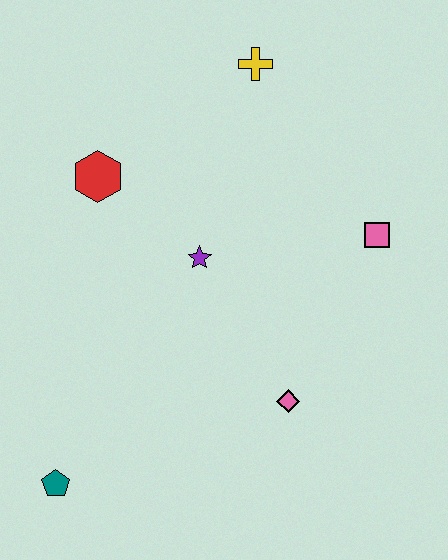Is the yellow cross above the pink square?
Yes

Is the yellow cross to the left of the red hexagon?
No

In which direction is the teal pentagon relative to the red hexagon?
The teal pentagon is below the red hexagon.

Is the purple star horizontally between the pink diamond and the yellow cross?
No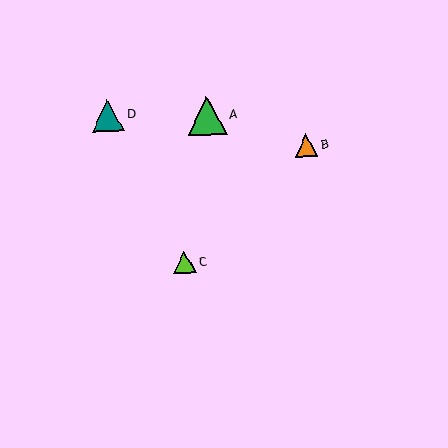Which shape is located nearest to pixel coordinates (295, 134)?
The orange triangle (labeled B) at (306, 146) is nearest to that location.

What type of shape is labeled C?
Shape C is a lime triangle.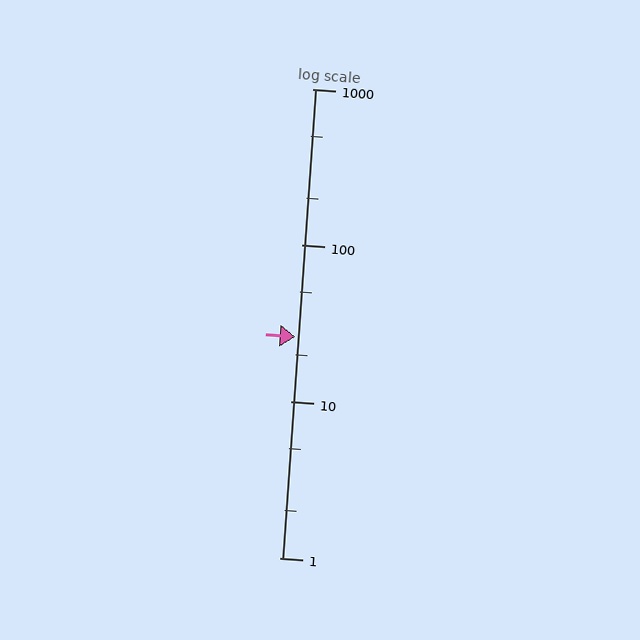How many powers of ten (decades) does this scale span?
The scale spans 3 decades, from 1 to 1000.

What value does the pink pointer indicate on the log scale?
The pointer indicates approximately 26.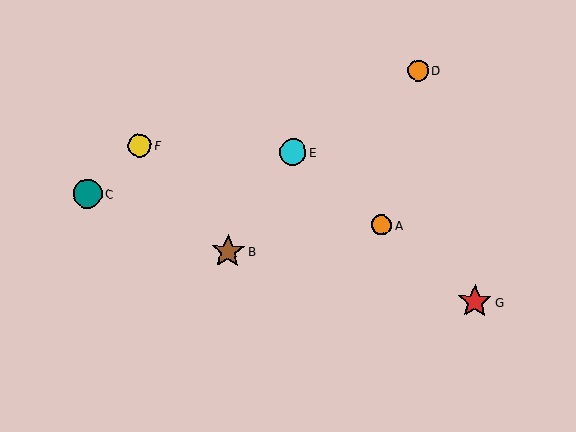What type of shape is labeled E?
Shape E is a cyan circle.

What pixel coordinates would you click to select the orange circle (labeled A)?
Click at (382, 225) to select the orange circle A.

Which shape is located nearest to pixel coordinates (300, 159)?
The cyan circle (labeled E) at (293, 152) is nearest to that location.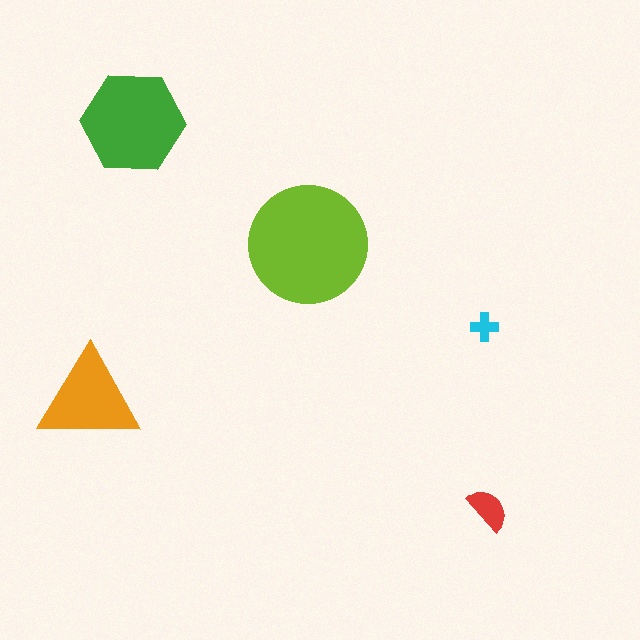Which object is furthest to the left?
The orange triangle is leftmost.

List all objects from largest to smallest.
The lime circle, the green hexagon, the orange triangle, the red semicircle, the cyan cross.